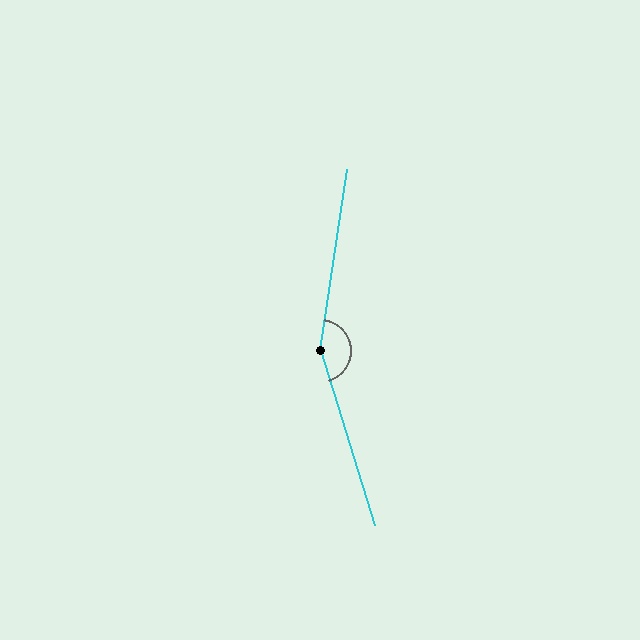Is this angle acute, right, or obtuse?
It is obtuse.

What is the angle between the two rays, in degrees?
Approximately 154 degrees.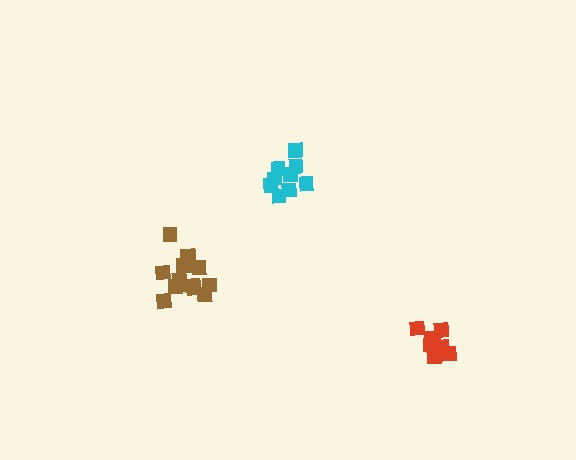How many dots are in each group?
Group 1: 8 dots, Group 2: 10 dots, Group 3: 14 dots (32 total).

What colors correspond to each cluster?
The clusters are colored: red, cyan, brown.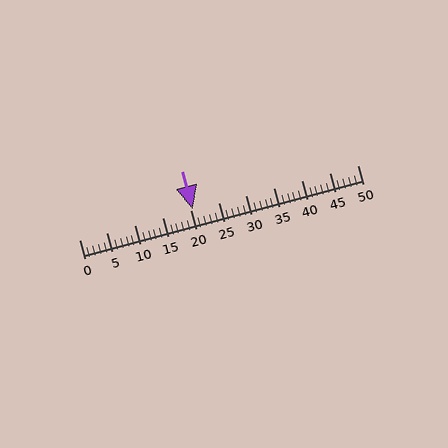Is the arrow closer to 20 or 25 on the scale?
The arrow is closer to 20.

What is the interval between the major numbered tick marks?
The major tick marks are spaced 5 units apart.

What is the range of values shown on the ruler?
The ruler shows values from 0 to 50.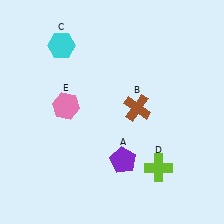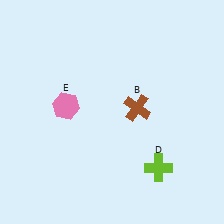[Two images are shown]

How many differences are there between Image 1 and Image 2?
There are 2 differences between the two images.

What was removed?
The cyan hexagon (C), the purple pentagon (A) were removed in Image 2.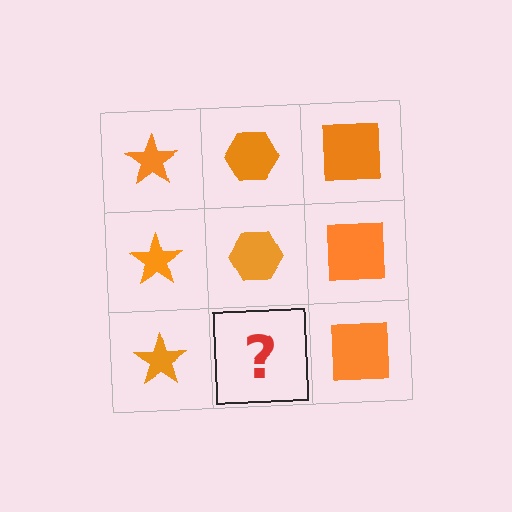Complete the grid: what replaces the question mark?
The question mark should be replaced with an orange hexagon.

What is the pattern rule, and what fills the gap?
The rule is that each column has a consistent shape. The gap should be filled with an orange hexagon.